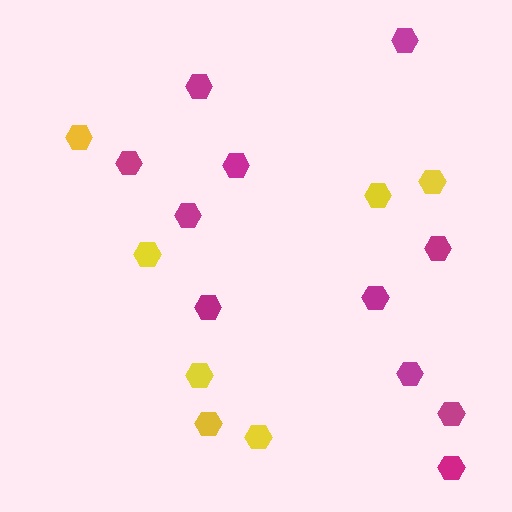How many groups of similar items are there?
There are 2 groups: one group of yellow hexagons (7) and one group of magenta hexagons (11).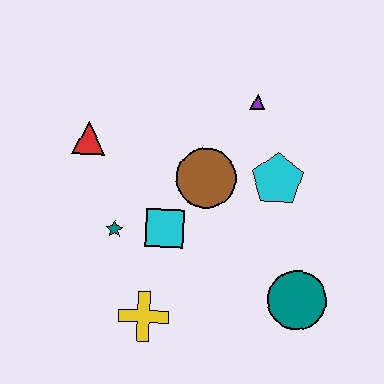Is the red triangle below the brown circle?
No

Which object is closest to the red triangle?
The teal star is closest to the red triangle.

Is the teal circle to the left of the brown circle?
No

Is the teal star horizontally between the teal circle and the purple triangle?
No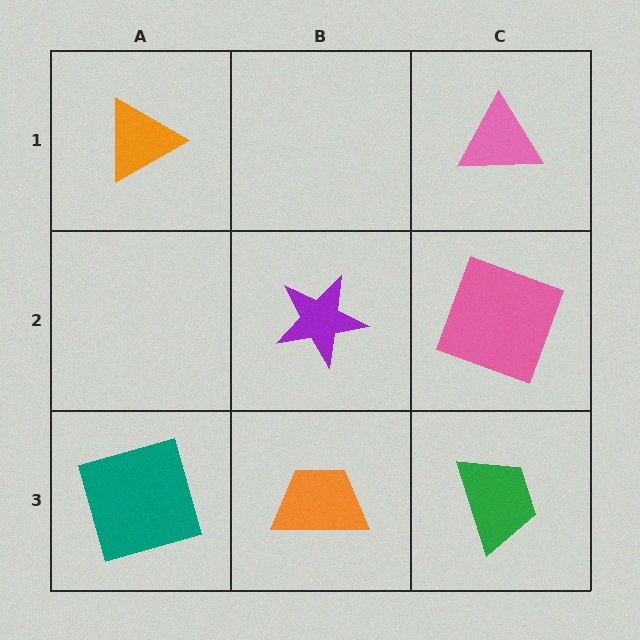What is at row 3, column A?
A teal square.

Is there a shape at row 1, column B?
No, that cell is empty.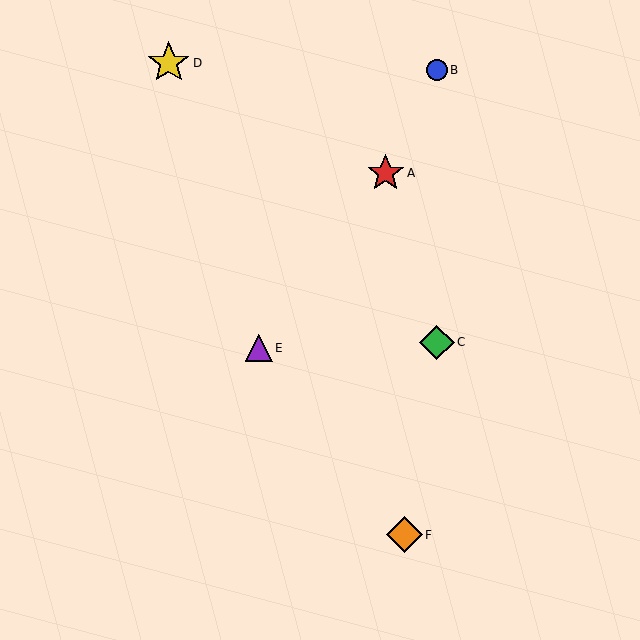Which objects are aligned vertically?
Objects B, C are aligned vertically.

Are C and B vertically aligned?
Yes, both are at x≈437.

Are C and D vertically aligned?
No, C is at x≈437 and D is at x≈169.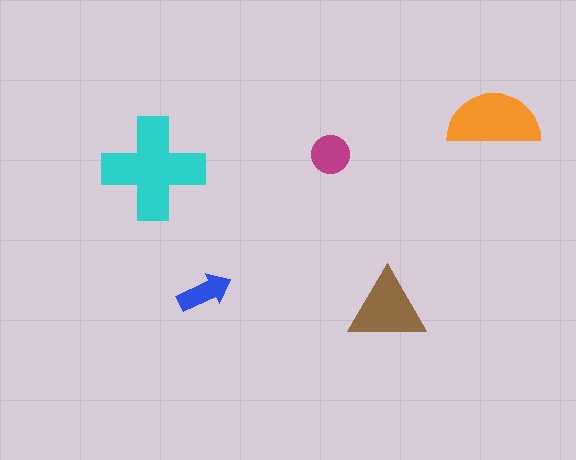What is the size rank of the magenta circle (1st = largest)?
4th.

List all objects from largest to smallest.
The cyan cross, the orange semicircle, the brown triangle, the magenta circle, the blue arrow.